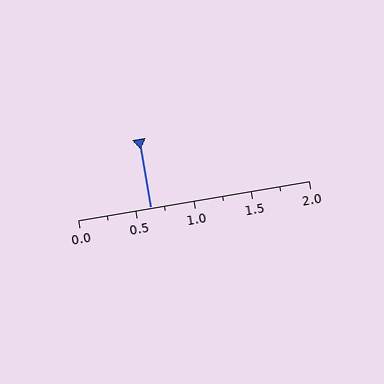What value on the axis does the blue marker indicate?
The marker indicates approximately 0.62.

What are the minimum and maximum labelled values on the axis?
The axis runs from 0.0 to 2.0.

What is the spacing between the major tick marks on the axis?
The major ticks are spaced 0.5 apart.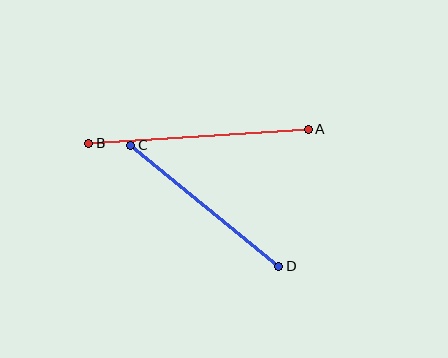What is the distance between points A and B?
The distance is approximately 220 pixels.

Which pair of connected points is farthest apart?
Points A and B are farthest apart.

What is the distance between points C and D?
The distance is approximately 192 pixels.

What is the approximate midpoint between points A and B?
The midpoint is at approximately (198, 136) pixels.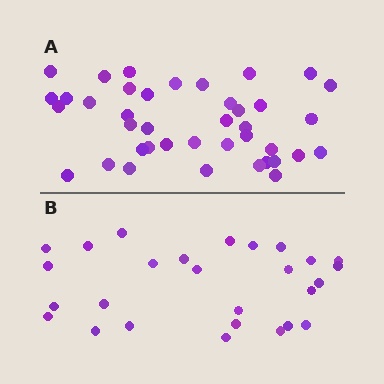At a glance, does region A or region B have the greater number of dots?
Region A (the top region) has more dots.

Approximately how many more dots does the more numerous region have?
Region A has approximately 15 more dots than region B.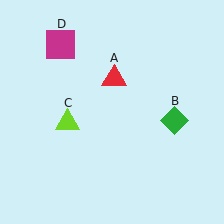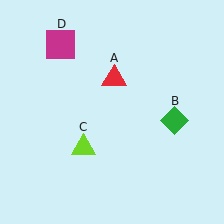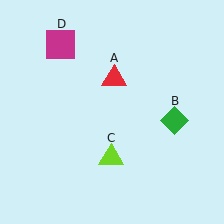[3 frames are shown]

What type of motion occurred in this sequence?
The lime triangle (object C) rotated counterclockwise around the center of the scene.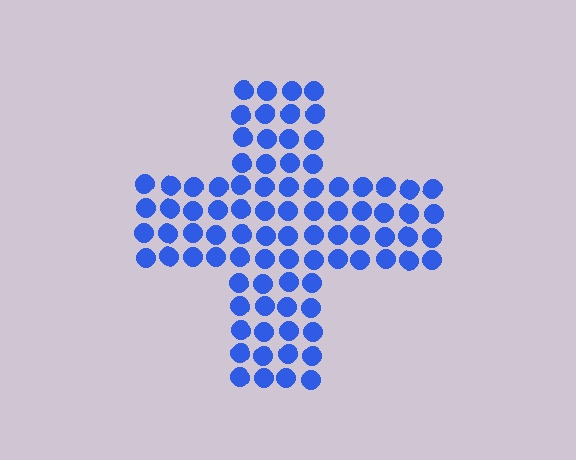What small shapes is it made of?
It is made of small circles.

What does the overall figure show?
The overall figure shows a cross.